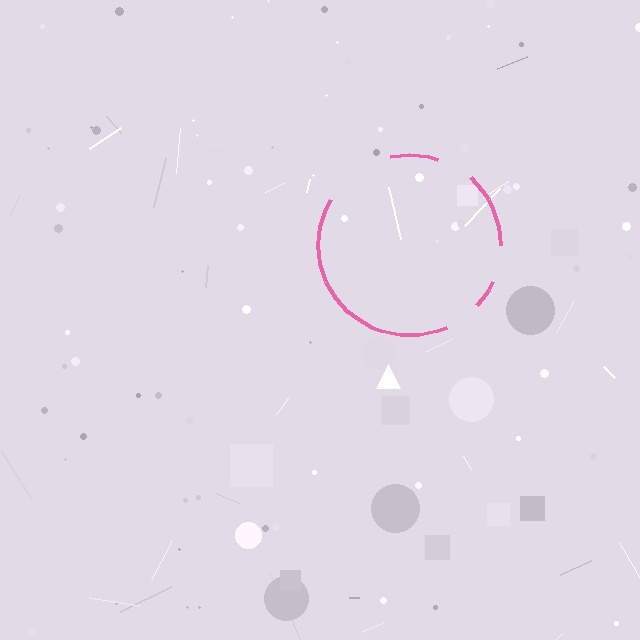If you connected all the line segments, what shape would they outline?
They would outline a circle.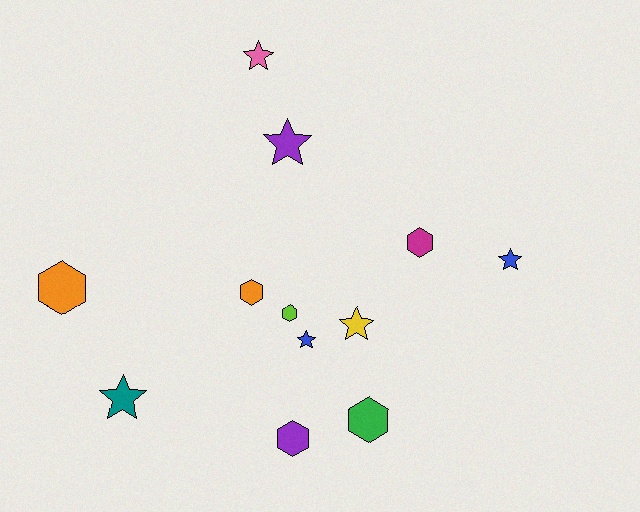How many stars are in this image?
There are 6 stars.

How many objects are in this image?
There are 12 objects.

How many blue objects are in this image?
There are 2 blue objects.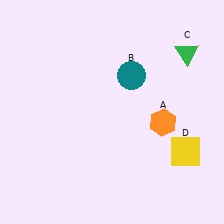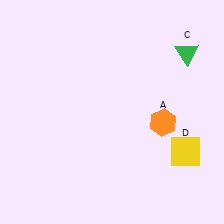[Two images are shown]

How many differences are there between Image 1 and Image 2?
There is 1 difference between the two images.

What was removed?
The teal circle (B) was removed in Image 2.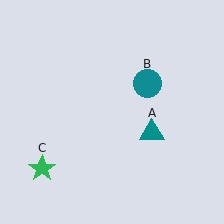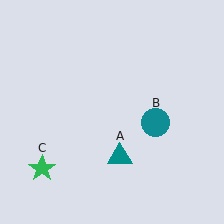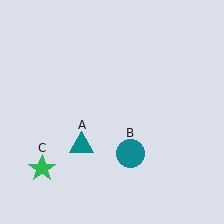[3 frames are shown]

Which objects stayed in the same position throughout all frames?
Green star (object C) remained stationary.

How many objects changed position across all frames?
2 objects changed position: teal triangle (object A), teal circle (object B).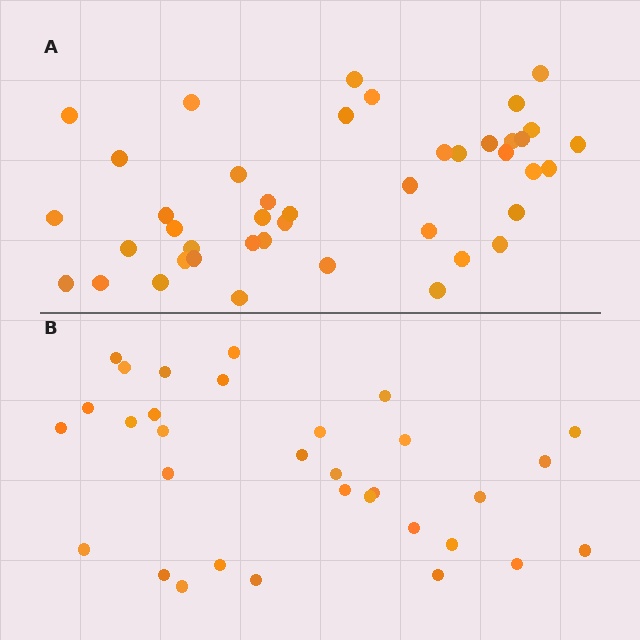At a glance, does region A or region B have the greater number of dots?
Region A (the top region) has more dots.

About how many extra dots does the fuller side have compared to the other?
Region A has roughly 12 or so more dots than region B.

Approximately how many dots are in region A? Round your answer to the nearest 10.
About 40 dots. (The exact count is 43, which rounds to 40.)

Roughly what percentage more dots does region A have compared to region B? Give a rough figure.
About 35% more.